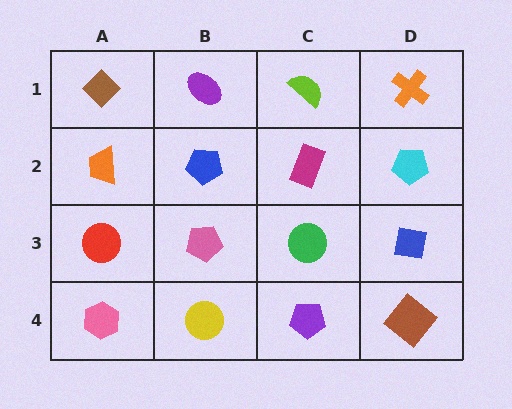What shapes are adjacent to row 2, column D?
An orange cross (row 1, column D), a blue square (row 3, column D), a magenta rectangle (row 2, column C).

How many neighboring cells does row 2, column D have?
3.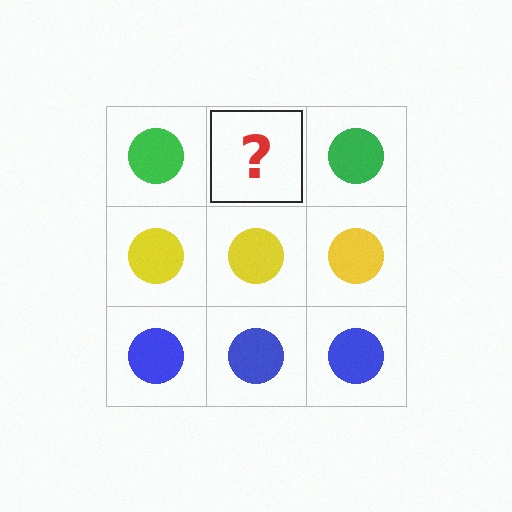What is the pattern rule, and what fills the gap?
The rule is that each row has a consistent color. The gap should be filled with a green circle.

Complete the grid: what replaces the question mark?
The question mark should be replaced with a green circle.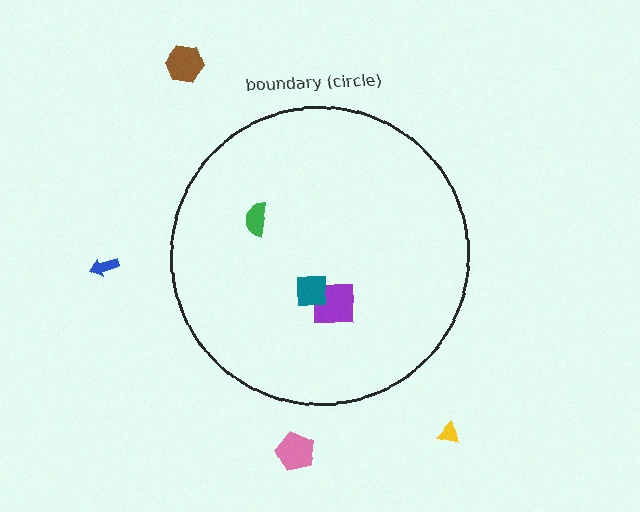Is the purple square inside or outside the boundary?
Inside.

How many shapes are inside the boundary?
3 inside, 4 outside.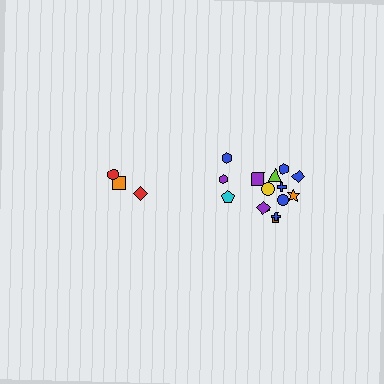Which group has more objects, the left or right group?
The right group.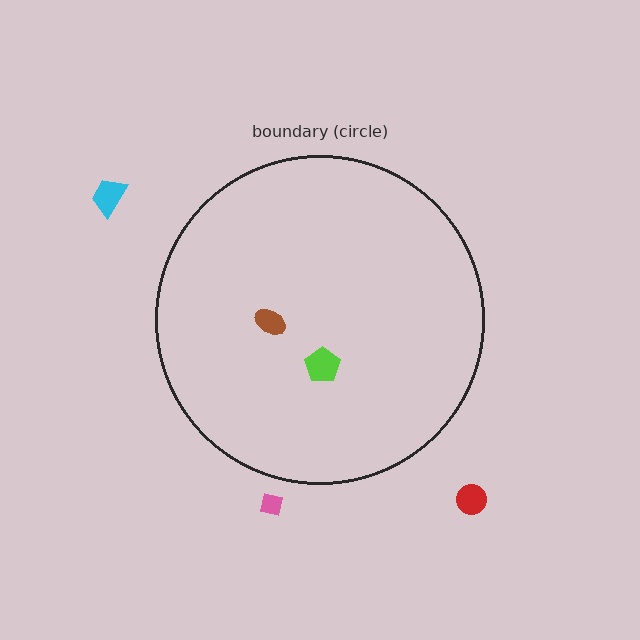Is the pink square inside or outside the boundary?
Outside.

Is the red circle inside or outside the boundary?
Outside.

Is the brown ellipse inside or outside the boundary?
Inside.